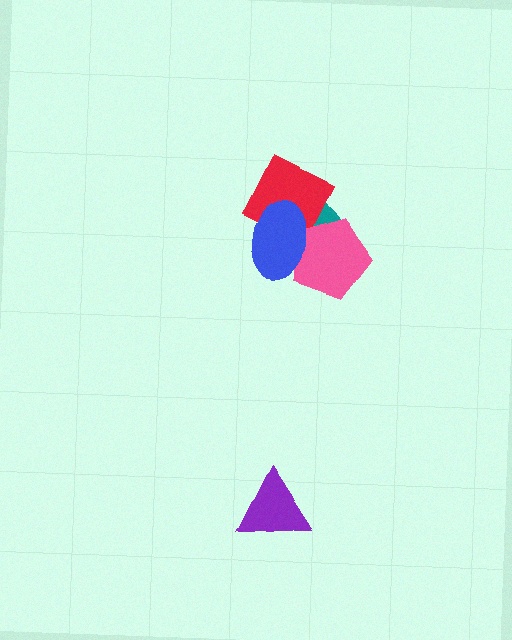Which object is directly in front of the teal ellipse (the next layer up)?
The red diamond is directly in front of the teal ellipse.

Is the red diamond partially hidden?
Yes, it is partially covered by another shape.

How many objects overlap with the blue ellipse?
3 objects overlap with the blue ellipse.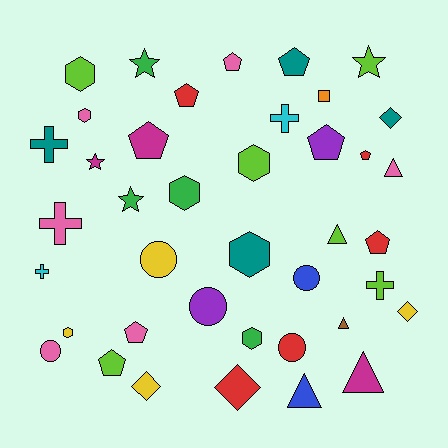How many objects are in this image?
There are 40 objects.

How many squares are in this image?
There is 1 square.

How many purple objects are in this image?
There are 2 purple objects.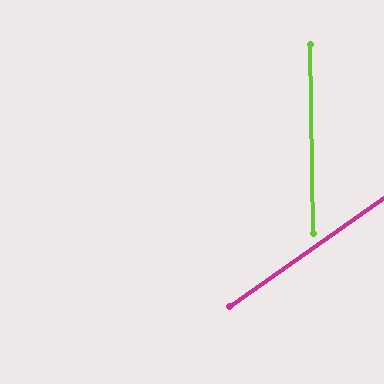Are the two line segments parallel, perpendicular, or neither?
Neither parallel nor perpendicular — they differ by about 56°.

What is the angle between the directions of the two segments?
Approximately 56 degrees.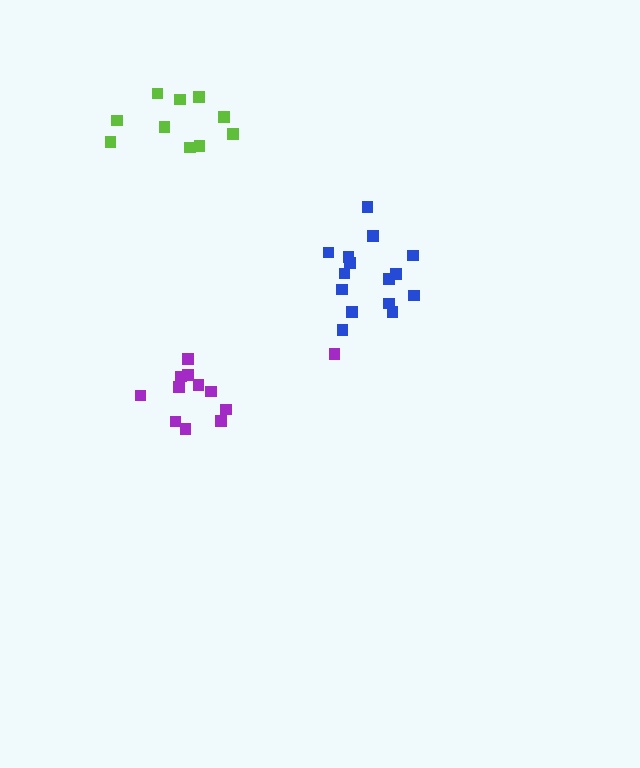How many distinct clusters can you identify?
There are 3 distinct clusters.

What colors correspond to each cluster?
The clusters are colored: blue, lime, purple.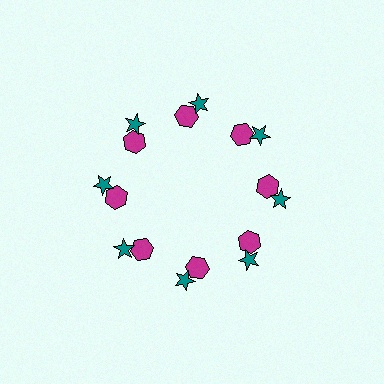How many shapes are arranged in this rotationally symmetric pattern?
There are 16 shapes, arranged in 8 groups of 2.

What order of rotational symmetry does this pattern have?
This pattern has 8-fold rotational symmetry.